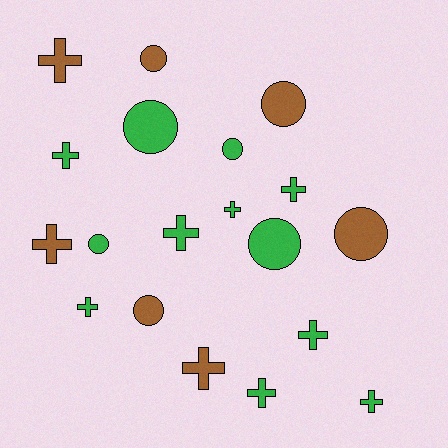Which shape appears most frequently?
Cross, with 11 objects.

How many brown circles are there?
There are 4 brown circles.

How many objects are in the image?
There are 19 objects.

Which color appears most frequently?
Green, with 12 objects.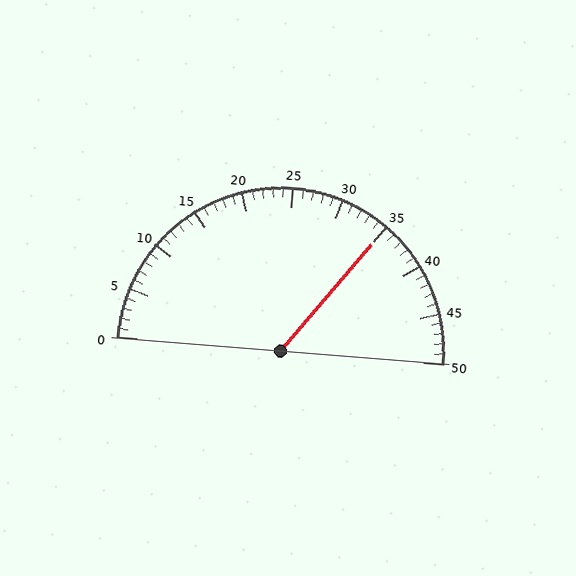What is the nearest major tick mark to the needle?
The nearest major tick mark is 35.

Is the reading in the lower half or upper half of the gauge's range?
The reading is in the upper half of the range (0 to 50).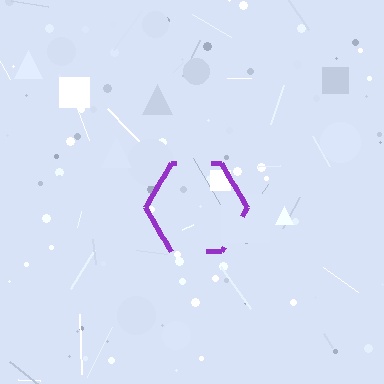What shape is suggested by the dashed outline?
The dashed outline suggests a hexagon.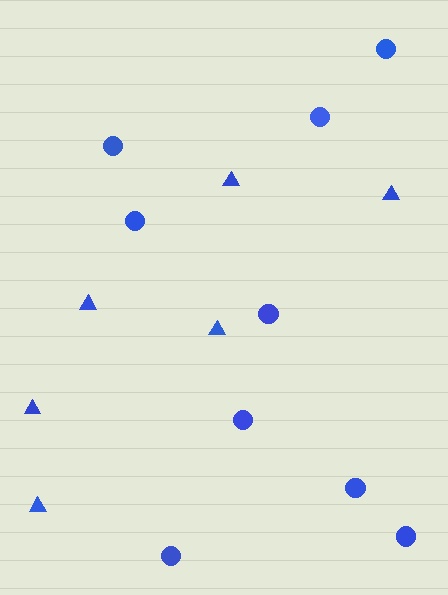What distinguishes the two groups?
There are 2 groups: one group of circles (9) and one group of triangles (6).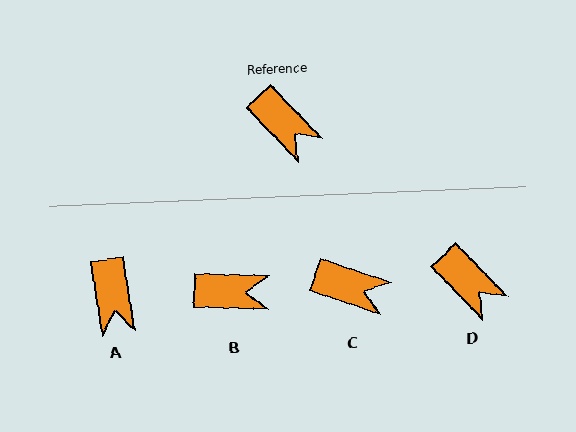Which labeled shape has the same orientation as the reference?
D.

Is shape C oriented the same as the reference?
No, it is off by about 28 degrees.